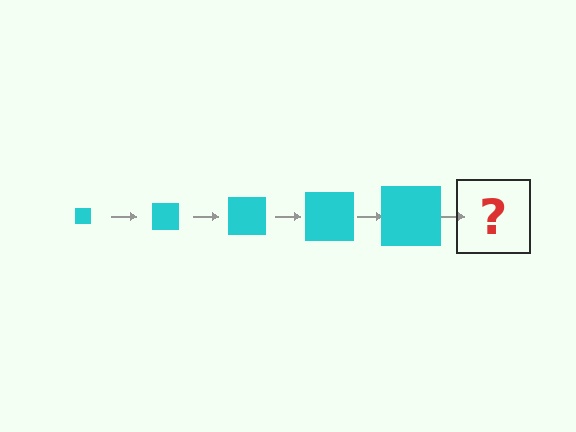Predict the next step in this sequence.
The next step is a cyan square, larger than the previous one.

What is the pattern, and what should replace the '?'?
The pattern is that the square gets progressively larger each step. The '?' should be a cyan square, larger than the previous one.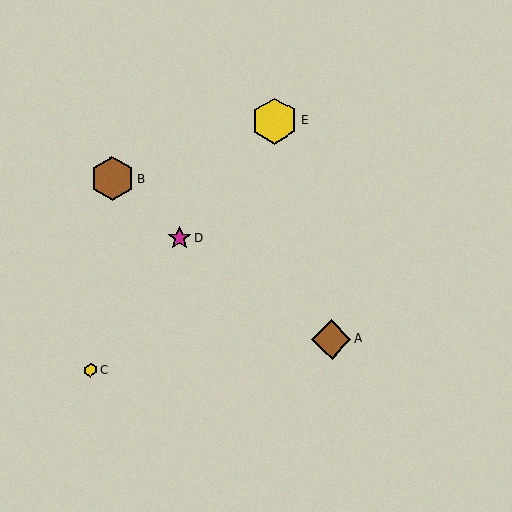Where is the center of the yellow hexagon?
The center of the yellow hexagon is at (90, 370).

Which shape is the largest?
The yellow hexagon (labeled E) is the largest.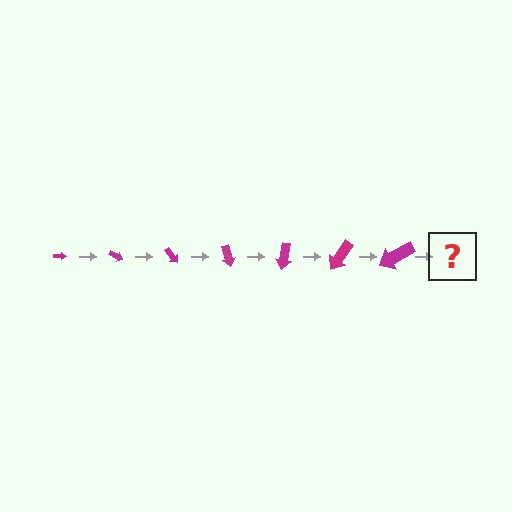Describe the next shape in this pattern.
It should be an arrow, larger than the previous one and rotated 175 degrees from the start.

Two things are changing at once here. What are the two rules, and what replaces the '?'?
The two rules are that the arrow grows larger each step and it rotates 25 degrees each step. The '?' should be an arrow, larger than the previous one and rotated 175 degrees from the start.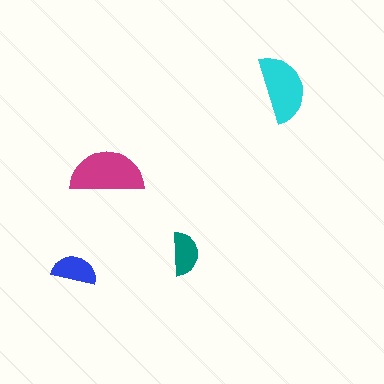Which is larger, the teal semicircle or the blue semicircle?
The blue one.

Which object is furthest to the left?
The blue semicircle is leftmost.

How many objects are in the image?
There are 4 objects in the image.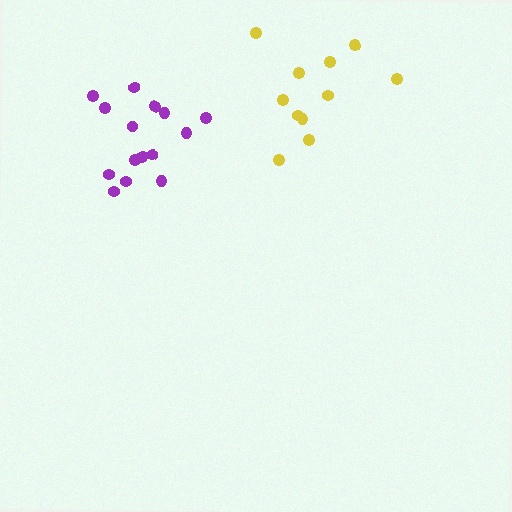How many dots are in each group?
Group 1: 15 dots, Group 2: 11 dots (26 total).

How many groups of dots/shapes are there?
There are 2 groups.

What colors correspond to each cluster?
The clusters are colored: purple, yellow.